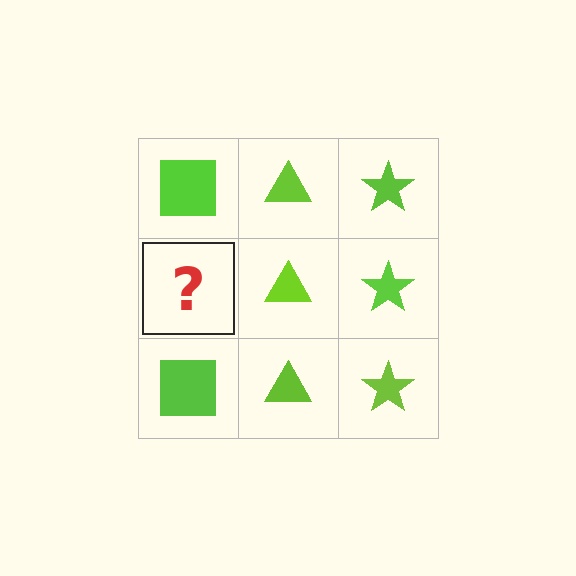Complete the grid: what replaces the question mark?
The question mark should be replaced with a lime square.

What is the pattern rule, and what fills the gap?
The rule is that each column has a consistent shape. The gap should be filled with a lime square.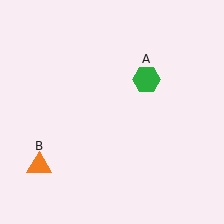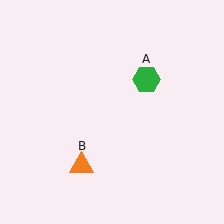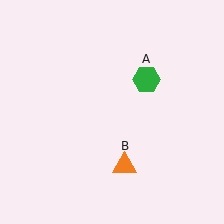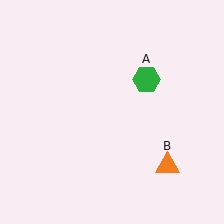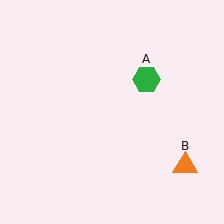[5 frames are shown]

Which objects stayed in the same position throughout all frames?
Green hexagon (object A) remained stationary.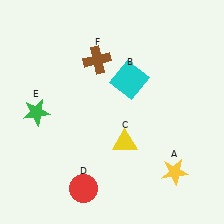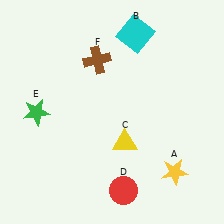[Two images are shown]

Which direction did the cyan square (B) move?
The cyan square (B) moved up.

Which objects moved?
The objects that moved are: the cyan square (B), the red circle (D).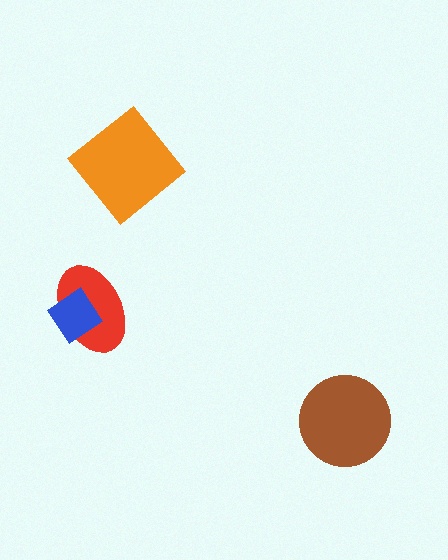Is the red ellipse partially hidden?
Yes, it is partially covered by another shape.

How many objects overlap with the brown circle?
0 objects overlap with the brown circle.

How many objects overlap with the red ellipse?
1 object overlaps with the red ellipse.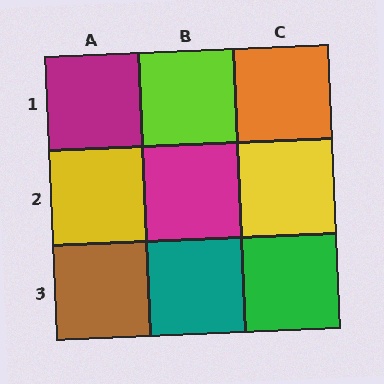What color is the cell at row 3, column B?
Teal.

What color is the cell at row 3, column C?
Green.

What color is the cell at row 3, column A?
Brown.